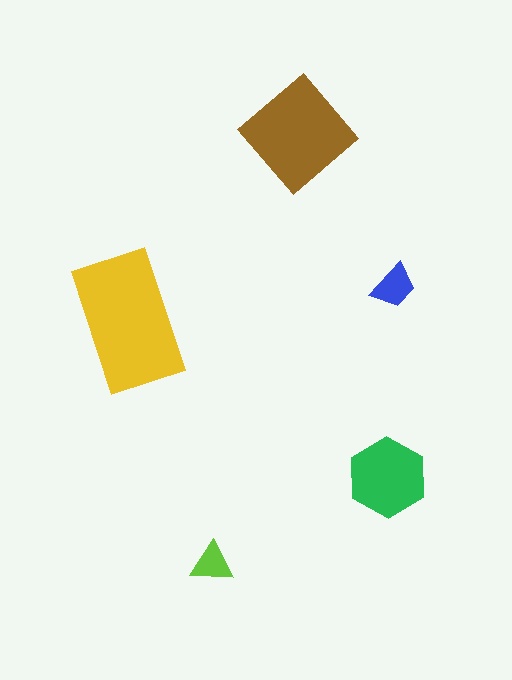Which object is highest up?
The brown diamond is topmost.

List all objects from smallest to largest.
The lime triangle, the blue trapezoid, the green hexagon, the brown diamond, the yellow rectangle.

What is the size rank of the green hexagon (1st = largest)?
3rd.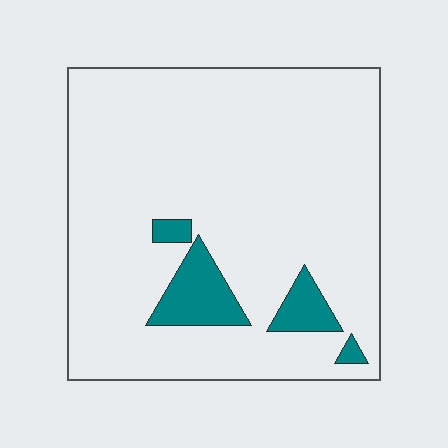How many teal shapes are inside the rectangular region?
4.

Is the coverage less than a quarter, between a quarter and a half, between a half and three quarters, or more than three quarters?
Less than a quarter.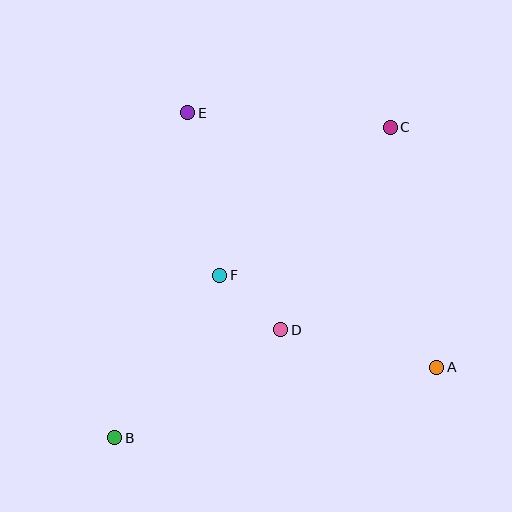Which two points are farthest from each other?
Points B and C are farthest from each other.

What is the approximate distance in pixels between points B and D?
The distance between B and D is approximately 198 pixels.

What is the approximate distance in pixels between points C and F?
The distance between C and F is approximately 226 pixels.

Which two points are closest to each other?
Points D and F are closest to each other.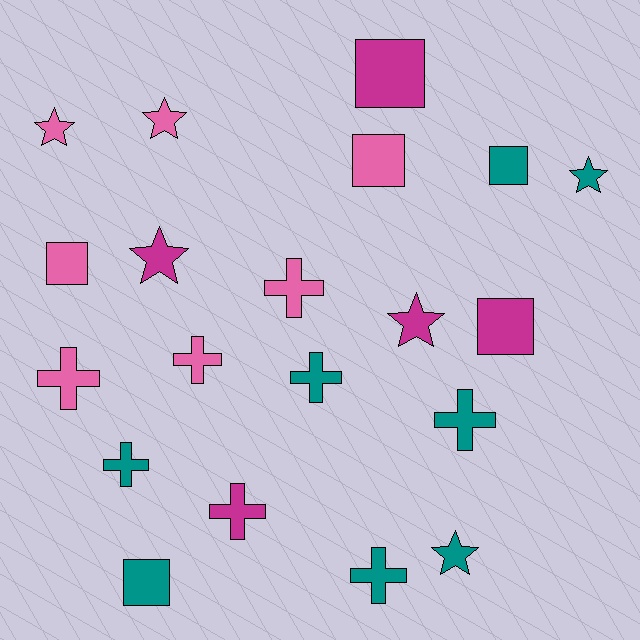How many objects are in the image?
There are 20 objects.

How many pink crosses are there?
There are 3 pink crosses.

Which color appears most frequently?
Teal, with 8 objects.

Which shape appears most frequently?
Cross, with 8 objects.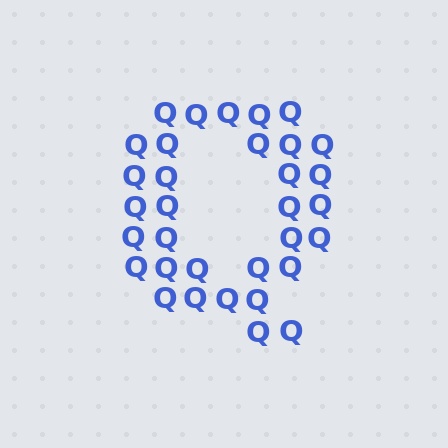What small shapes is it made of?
It is made of small letter Q's.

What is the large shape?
The large shape is the letter Q.